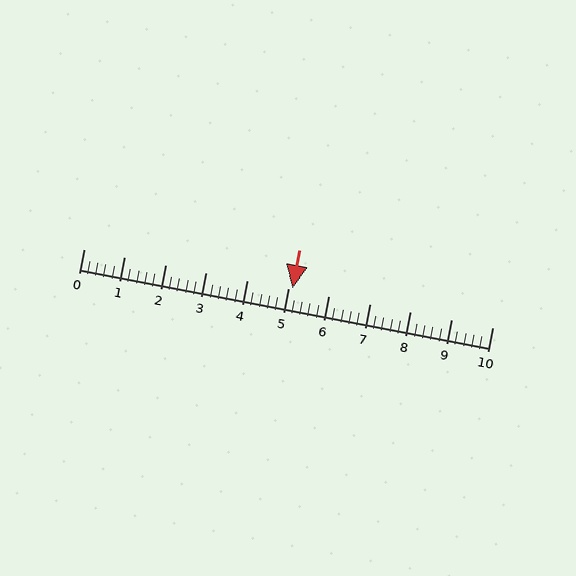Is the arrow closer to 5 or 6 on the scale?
The arrow is closer to 5.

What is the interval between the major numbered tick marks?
The major tick marks are spaced 1 units apart.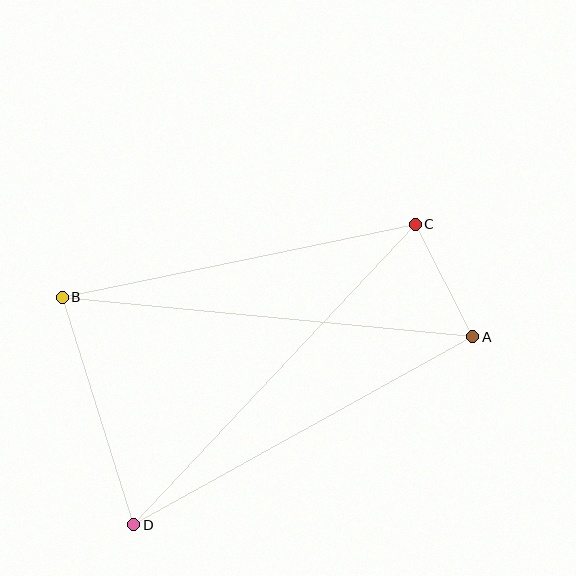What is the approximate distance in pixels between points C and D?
The distance between C and D is approximately 412 pixels.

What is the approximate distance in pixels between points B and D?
The distance between B and D is approximately 239 pixels.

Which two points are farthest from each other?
Points A and B are farthest from each other.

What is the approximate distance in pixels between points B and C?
The distance between B and C is approximately 360 pixels.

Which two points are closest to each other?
Points A and C are closest to each other.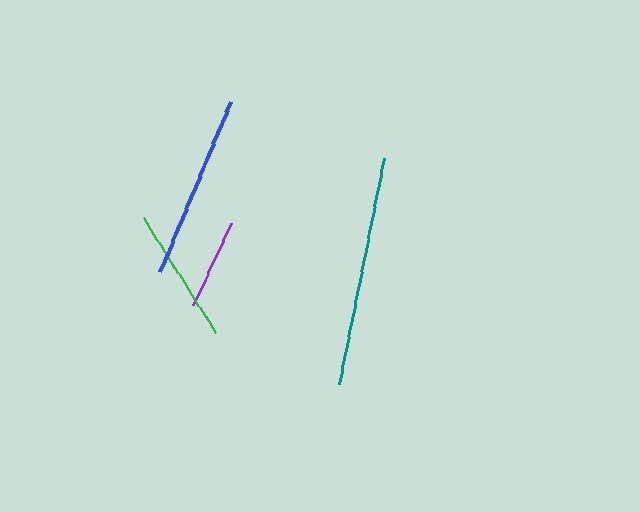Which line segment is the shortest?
The purple line is the shortest at approximately 90 pixels.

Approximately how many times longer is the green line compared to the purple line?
The green line is approximately 1.5 times the length of the purple line.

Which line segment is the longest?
The teal line is the longest at approximately 230 pixels.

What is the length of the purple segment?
The purple segment is approximately 90 pixels long.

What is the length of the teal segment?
The teal segment is approximately 230 pixels long.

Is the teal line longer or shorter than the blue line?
The teal line is longer than the blue line.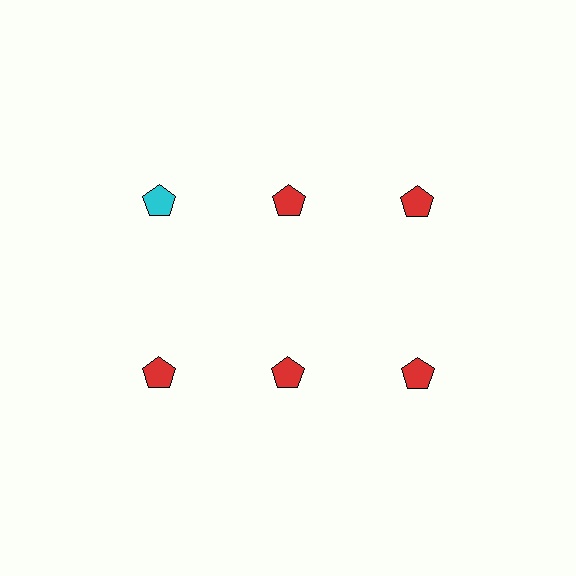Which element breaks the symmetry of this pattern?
The cyan pentagon in the top row, leftmost column breaks the symmetry. All other shapes are red pentagons.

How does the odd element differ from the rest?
It has a different color: cyan instead of red.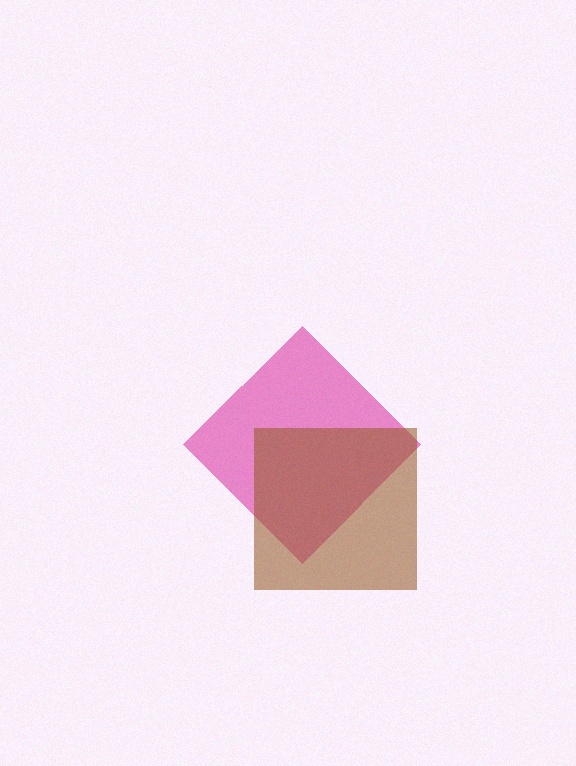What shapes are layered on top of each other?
The layered shapes are: a pink diamond, a brown square.